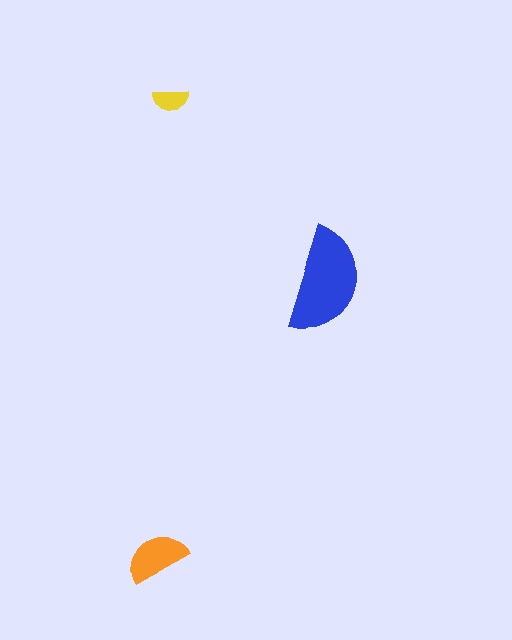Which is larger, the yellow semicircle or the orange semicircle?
The orange one.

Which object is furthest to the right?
The blue semicircle is rightmost.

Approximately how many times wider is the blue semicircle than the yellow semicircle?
About 3 times wider.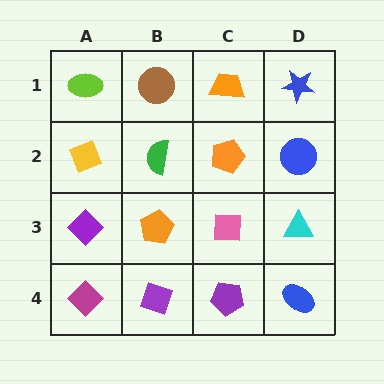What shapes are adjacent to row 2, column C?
An orange trapezoid (row 1, column C), a pink square (row 3, column C), a green semicircle (row 2, column B), a blue circle (row 2, column D).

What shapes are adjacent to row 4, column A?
A purple diamond (row 3, column A), a purple diamond (row 4, column B).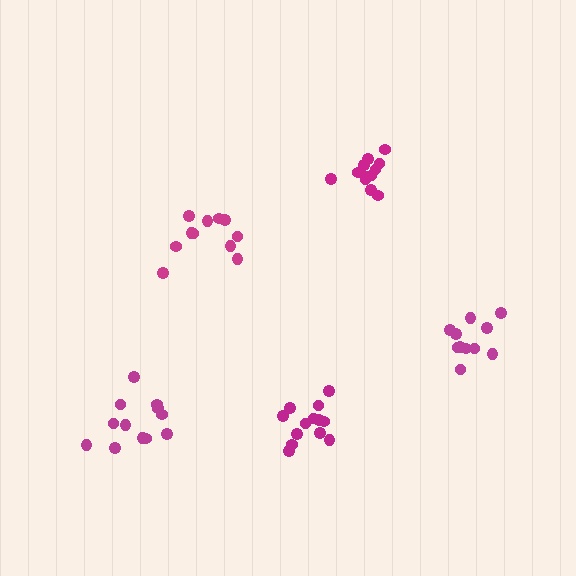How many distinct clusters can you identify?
There are 5 distinct clusters.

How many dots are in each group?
Group 1: 11 dots, Group 2: 11 dots, Group 3: 12 dots, Group 4: 12 dots, Group 5: 13 dots (59 total).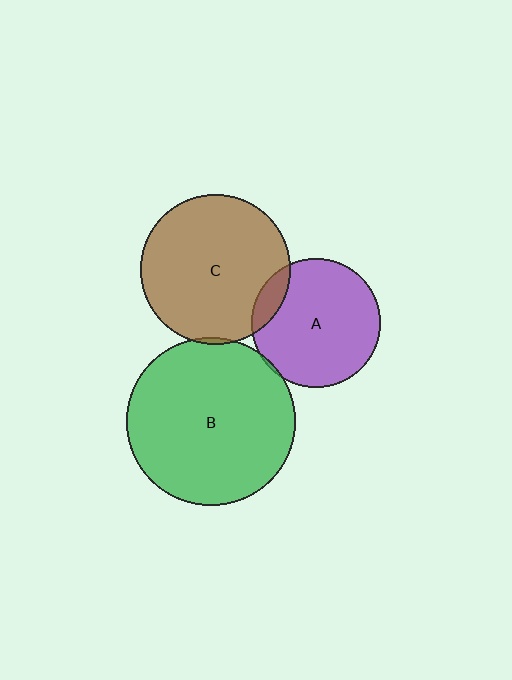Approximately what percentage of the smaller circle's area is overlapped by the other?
Approximately 5%.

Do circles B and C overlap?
Yes.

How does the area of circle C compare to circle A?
Approximately 1.4 times.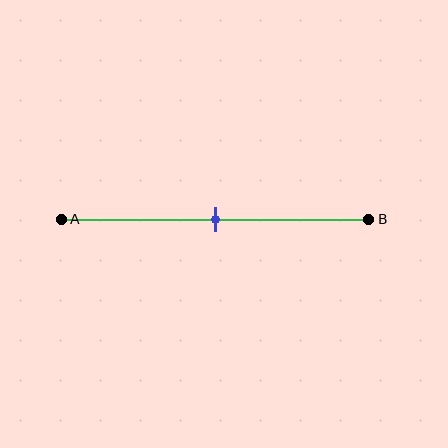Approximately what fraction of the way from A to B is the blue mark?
The blue mark is approximately 50% of the way from A to B.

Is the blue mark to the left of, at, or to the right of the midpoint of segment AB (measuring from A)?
The blue mark is approximately at the midpoint of segment AB.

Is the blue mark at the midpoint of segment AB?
Yes, the mark is approximately at the midpoint.